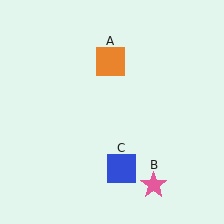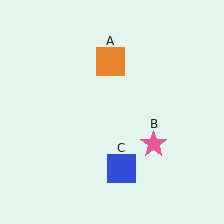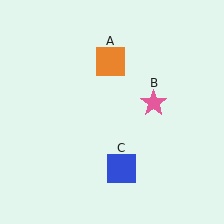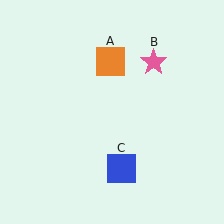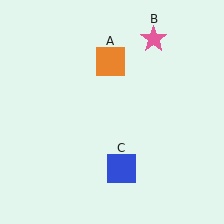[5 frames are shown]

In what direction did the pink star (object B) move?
The pink star (object B) moved up.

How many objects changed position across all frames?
1 object changed position: pink star (object B).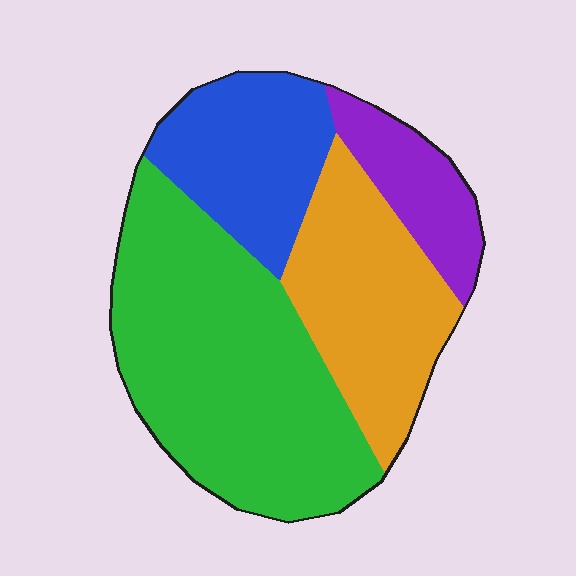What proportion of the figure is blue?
Blue covers about 20% of the figure.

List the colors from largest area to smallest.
From largest to smallest: green, orange, blue, purple.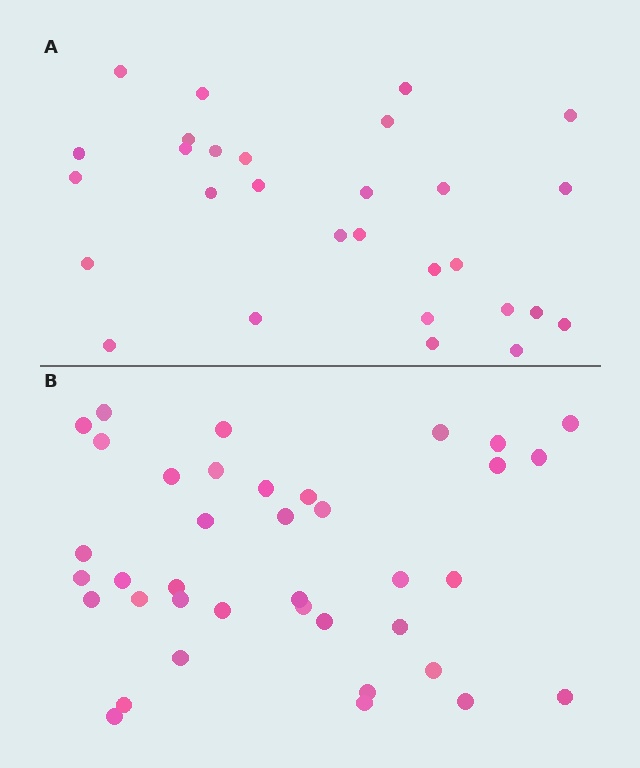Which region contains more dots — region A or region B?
Region B (the bottom region) has more dots.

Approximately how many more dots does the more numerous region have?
Region B has roughly 8 or so more dots than region A.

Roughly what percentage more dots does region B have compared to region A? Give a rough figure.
About 30% more.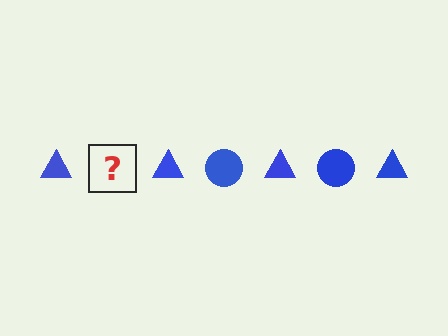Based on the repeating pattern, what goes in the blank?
The blank should be a blue circle.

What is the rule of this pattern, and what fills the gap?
The rule is that the pattern cycles through triangle, circle shapes in blue. The gap should be filled with a blue circle.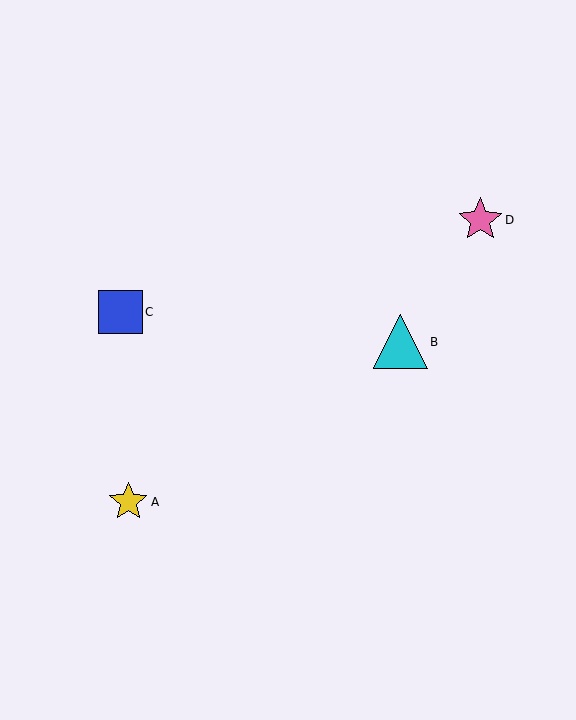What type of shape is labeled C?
Shape C is a blue square.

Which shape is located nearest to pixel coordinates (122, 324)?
The blue square (labeled C) at (120, 312) is nearest to that location.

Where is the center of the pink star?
The center of the pink star is at (480, 220).